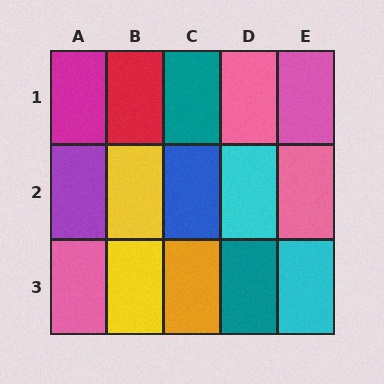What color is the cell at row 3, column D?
Teal.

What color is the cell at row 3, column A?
Pink.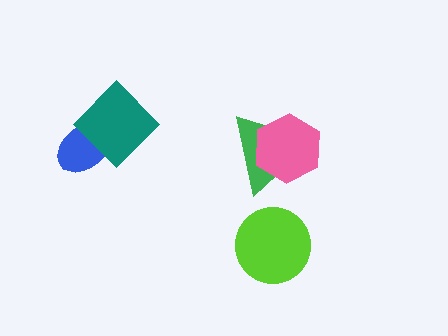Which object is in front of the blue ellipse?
The teal diamond is in front of the blue ellipse.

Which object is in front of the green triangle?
The pink hexagon is in front of the green triangle.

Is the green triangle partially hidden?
Yes, it is partially covered by another shape.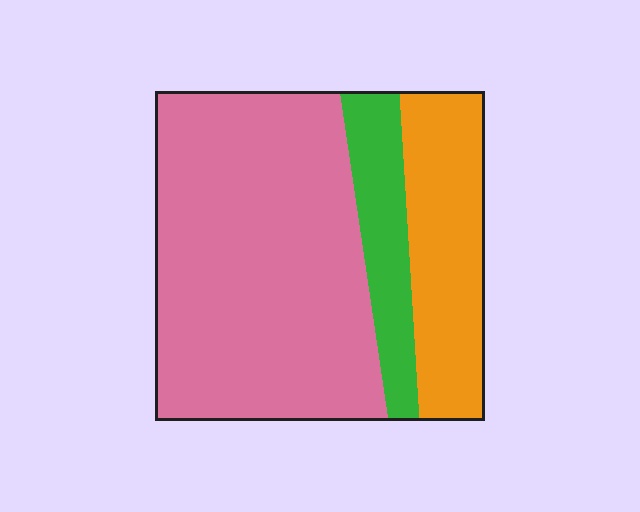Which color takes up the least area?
Green, at roughly 15%.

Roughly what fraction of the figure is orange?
Orange covers 23% of the figure.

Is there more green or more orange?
Orange.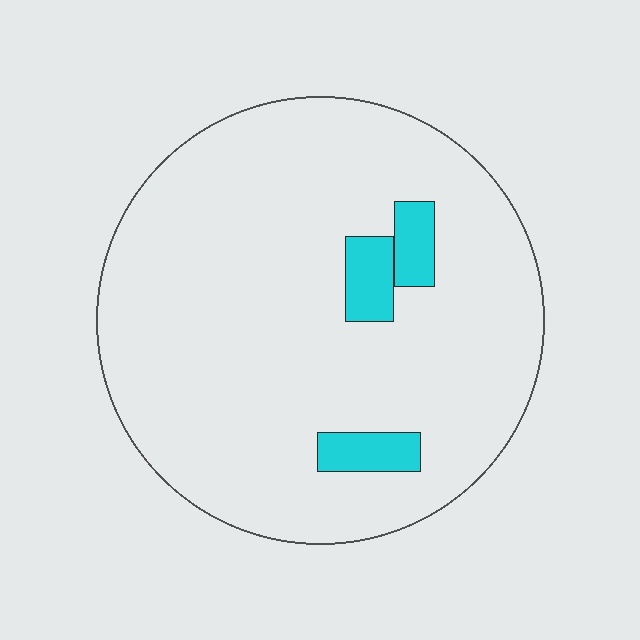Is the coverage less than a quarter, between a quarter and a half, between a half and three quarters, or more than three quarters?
Less than a quarter.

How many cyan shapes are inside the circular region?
3.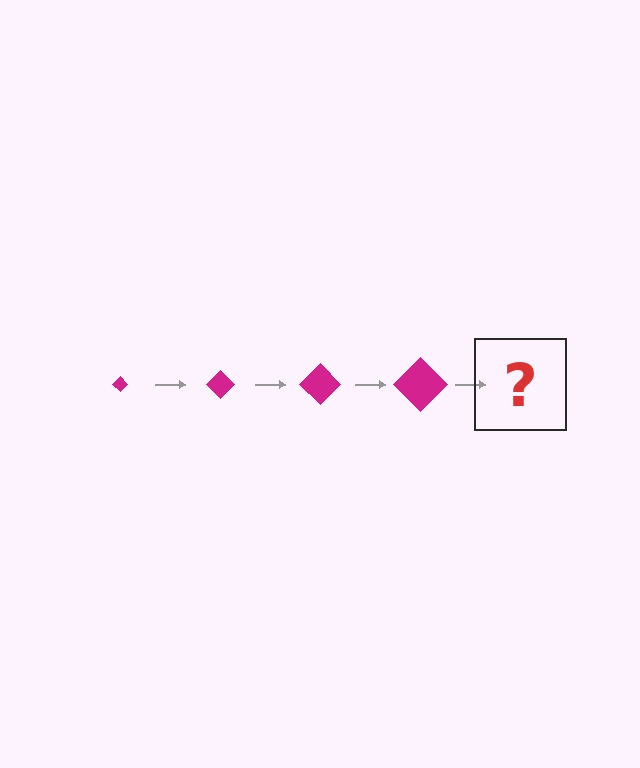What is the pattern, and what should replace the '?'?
The pattern is that the diamond gets progressively larger each step. The '?' should be a magenta diamond, larger than the previous one.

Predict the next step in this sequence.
The next step is a magenta diamond, larger than the previous one.